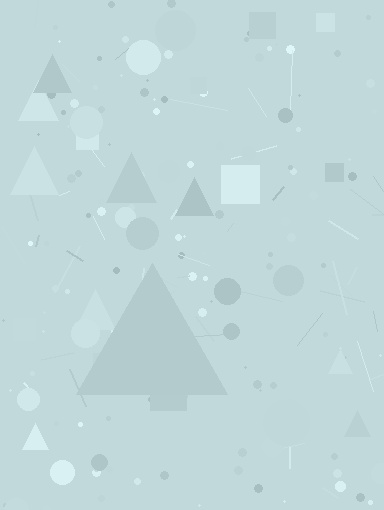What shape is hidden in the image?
A triangle is hidden in the image.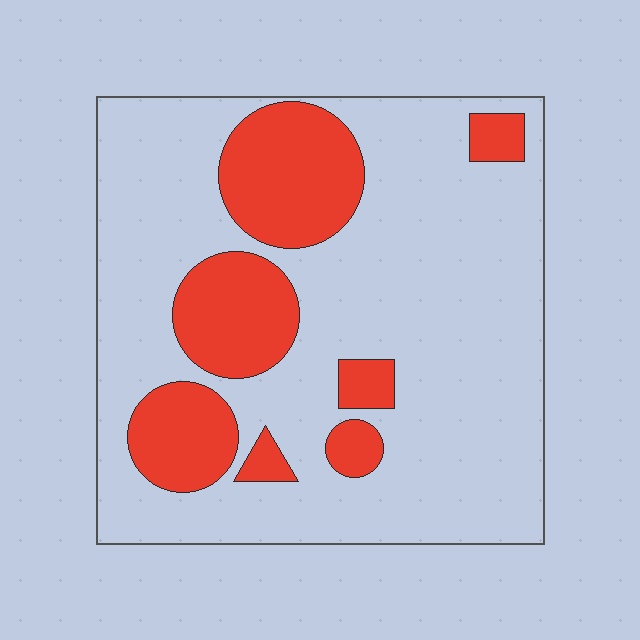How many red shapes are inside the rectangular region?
7.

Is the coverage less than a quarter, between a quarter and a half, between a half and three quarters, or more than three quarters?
Less than a quarter.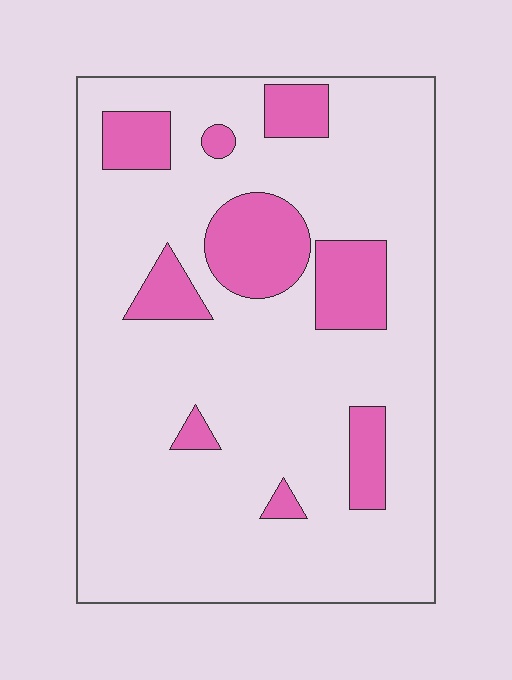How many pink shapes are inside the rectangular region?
9.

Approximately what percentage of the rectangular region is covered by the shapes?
Approximately 20%.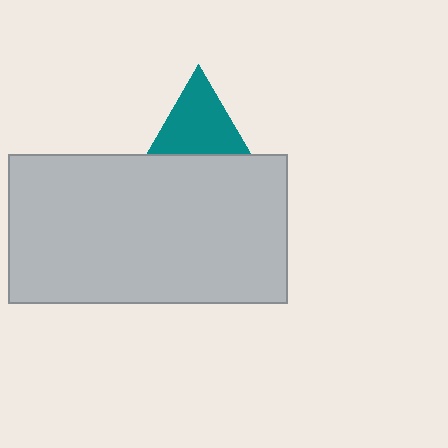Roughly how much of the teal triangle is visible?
About half of it is visible (roughly 56%).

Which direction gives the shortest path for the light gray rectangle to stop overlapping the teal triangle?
Moving down gives the shortest separation.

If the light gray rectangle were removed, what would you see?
You would see the complete teal triangle.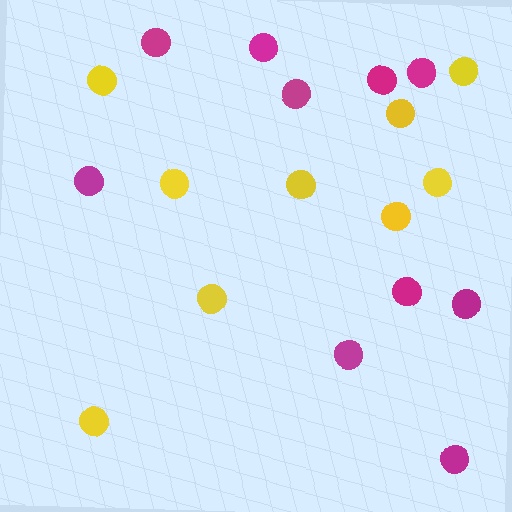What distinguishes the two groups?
There are 2 groups: one group of magenta circles (10) and one group of yellow circles (9).